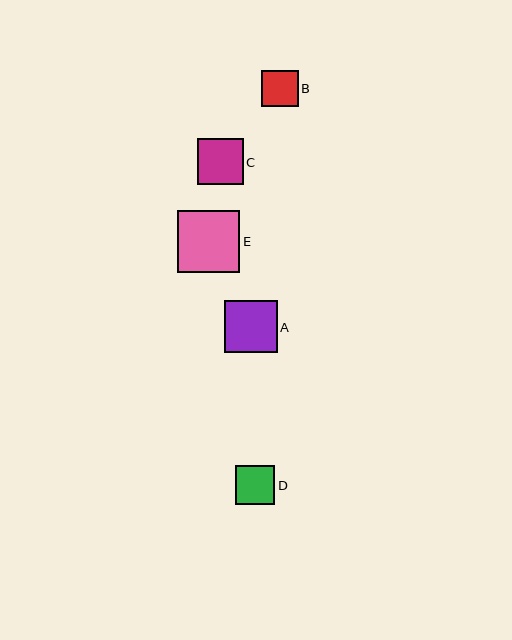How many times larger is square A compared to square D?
Square A is approximately 1.3 times the size of square D.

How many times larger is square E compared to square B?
Square E is approximately 1.7 times the size of square B.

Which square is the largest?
Square E is the largest with a size of approximately 63 pixels.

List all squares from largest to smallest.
From largest to smallest: E, A, C, D, B.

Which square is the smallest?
Square B is the smallest with a size of approximately 37 pixels.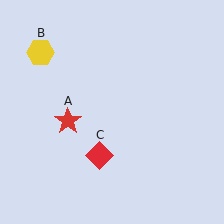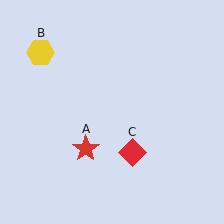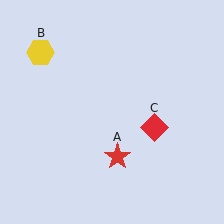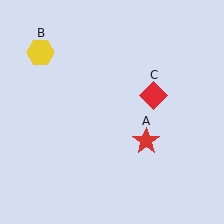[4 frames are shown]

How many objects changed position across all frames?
2 objects changed position: red star (object A), red diamond (object C).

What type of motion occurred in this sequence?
The red star (object A), red diamond (object C) rotated counterclockwise around the center of the scene.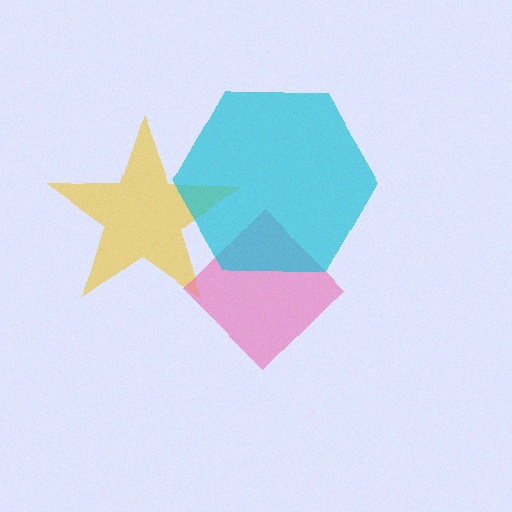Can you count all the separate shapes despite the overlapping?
Yes, there are 3 separate shapes.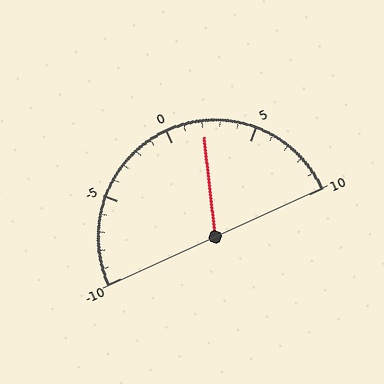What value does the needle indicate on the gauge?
The needle indicates approximately 2.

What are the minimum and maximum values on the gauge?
The gauge ranges from -10 to 10.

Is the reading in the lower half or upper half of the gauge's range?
The reading is in the upper half of the range (-10 to 10).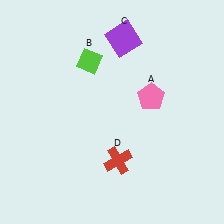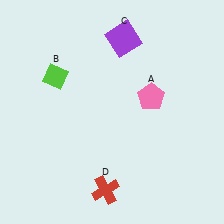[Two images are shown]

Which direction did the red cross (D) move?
The red cross (D) moved down.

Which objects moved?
The objects that moved are: the lime diamond (B), the red cross (D).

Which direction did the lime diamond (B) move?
The lime diamond (B) moved left.